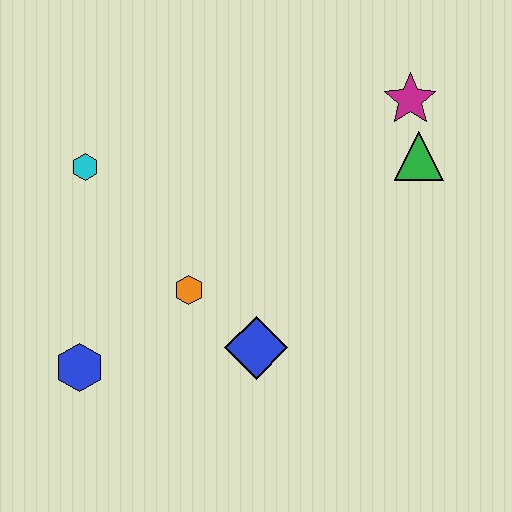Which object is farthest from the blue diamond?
The magenta star is farthest from the blue diamond.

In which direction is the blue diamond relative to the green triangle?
The blue diamond is below the green triangle.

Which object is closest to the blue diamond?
The orange hexagon is closest to the blue diamond.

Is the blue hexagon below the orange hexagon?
Yes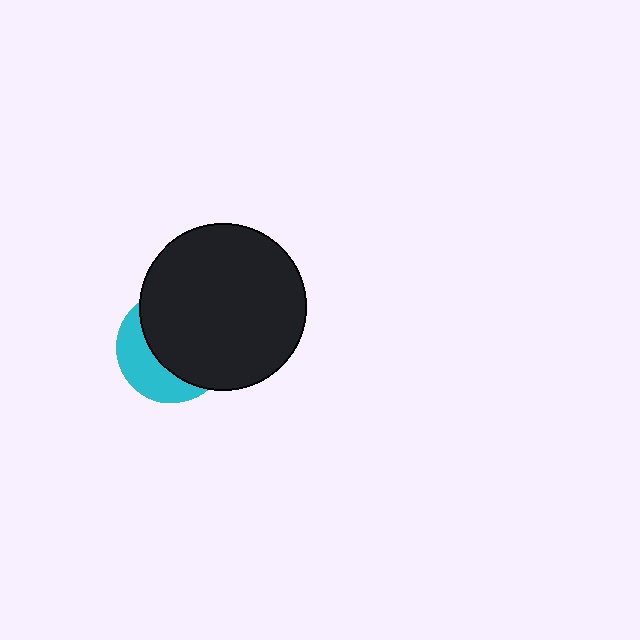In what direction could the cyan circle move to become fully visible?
The cyan circle could move toward the lower-left. That would shift it out from behind the black circle entirely.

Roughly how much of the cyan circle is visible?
A small part of it is visible (roughly 35%).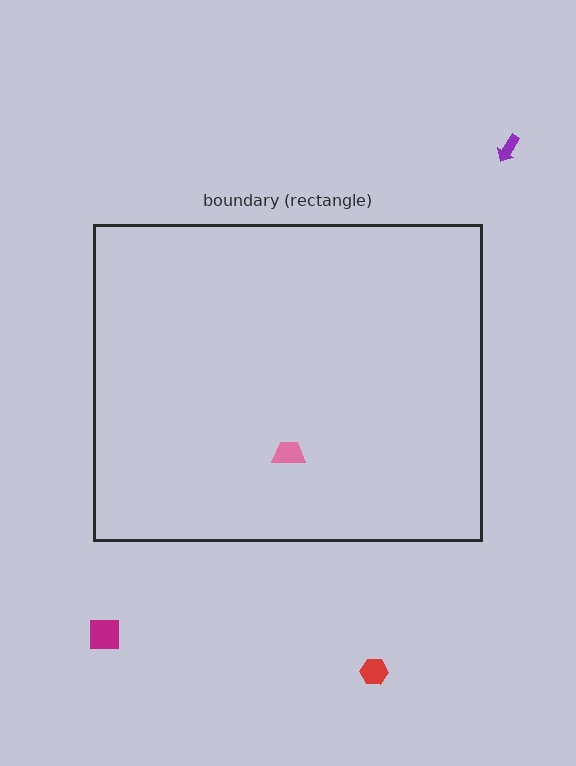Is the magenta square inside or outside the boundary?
Outside.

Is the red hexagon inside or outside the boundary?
Outside.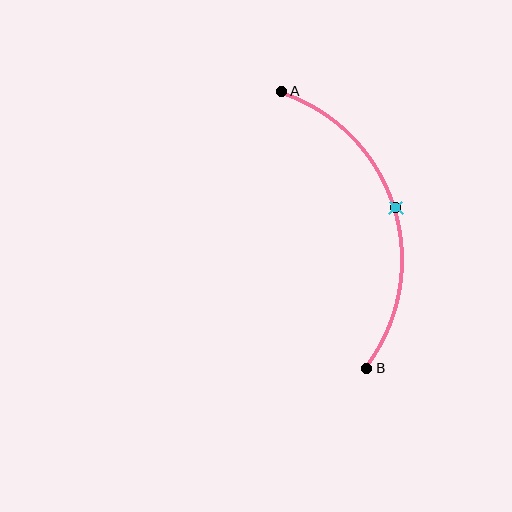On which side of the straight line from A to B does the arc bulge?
The arc bulges to the right of the straight line connecting A and B.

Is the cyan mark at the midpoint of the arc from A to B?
Yes. The cyan mark lies on the arc at equal arc-length from both A and B — it is the arc midpoint.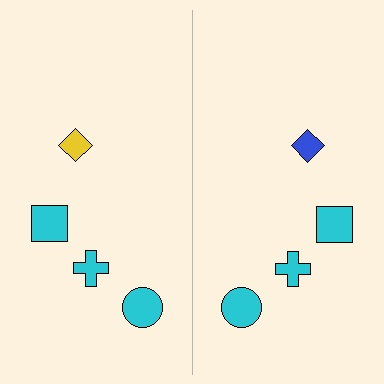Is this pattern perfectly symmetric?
No, the pattern is not perfectly symmetric. The blue diamond on the right side breaks the symmetry — its mirror counterpart is yellow.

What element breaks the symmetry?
The blue diamond on the right side breaks the symmetry — its mirror counterpart is yellow.